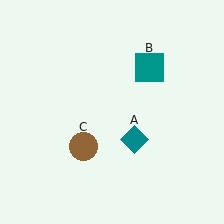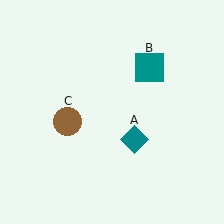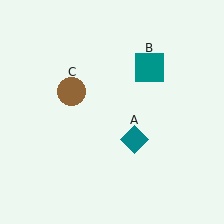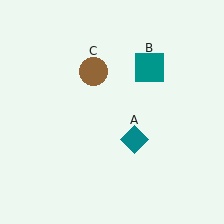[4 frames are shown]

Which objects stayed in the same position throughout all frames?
Teal diamond (object A) and teal square (object B) remained stationary.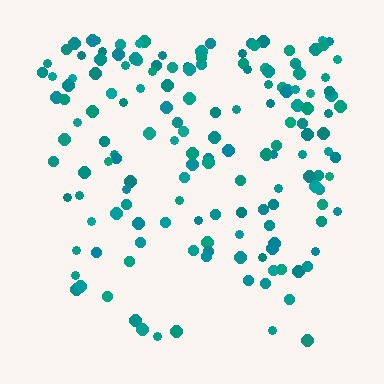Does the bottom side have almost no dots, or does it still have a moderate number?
Still a moderate number, just noticeably fewer than the top.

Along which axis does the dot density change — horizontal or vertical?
Vertical.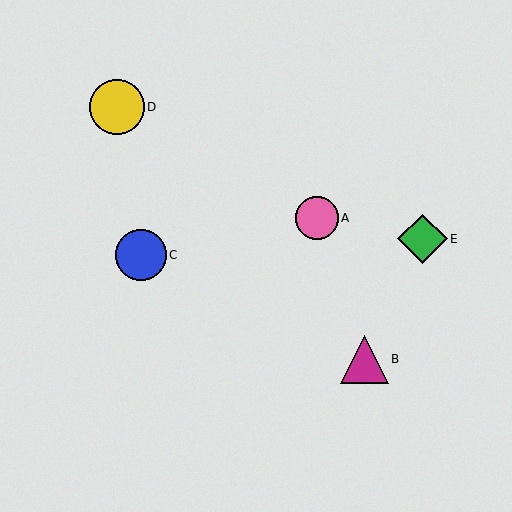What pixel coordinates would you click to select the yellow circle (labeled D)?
Click at (117, 107) to select the yellow circle D.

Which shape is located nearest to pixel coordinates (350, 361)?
The magenta triangle (labeled B) at (364, 359) is nearest to that location.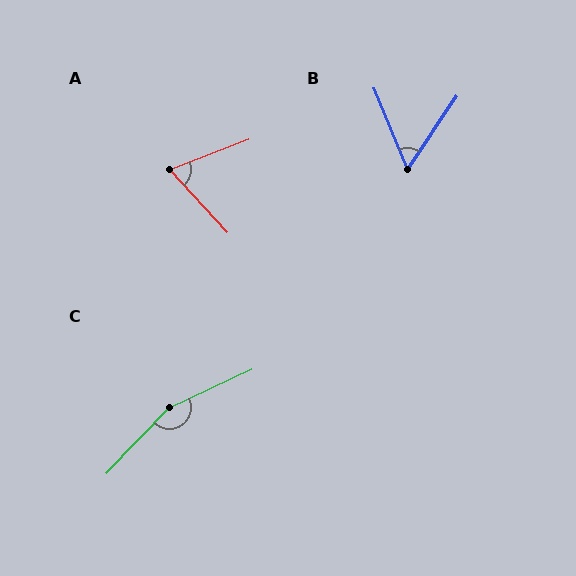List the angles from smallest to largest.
B (56°), A (69°), C (158°).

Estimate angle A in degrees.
Approximately 69 degrees.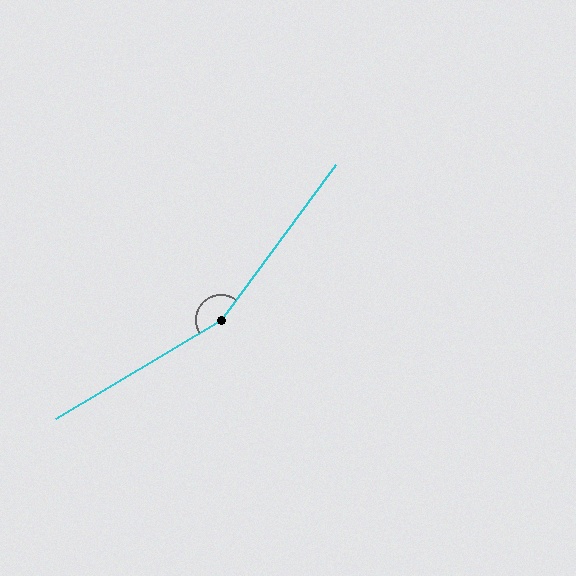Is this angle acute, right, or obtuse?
It is obtuse.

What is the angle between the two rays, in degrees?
Approximately 157 degrees.